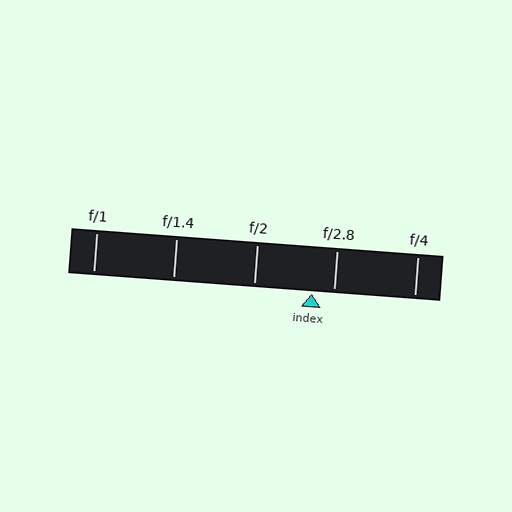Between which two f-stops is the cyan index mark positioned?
The index mark is between f/2 and f/2.8.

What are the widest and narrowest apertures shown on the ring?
The widest aperture shown is f/1 and the narrowest is f/4.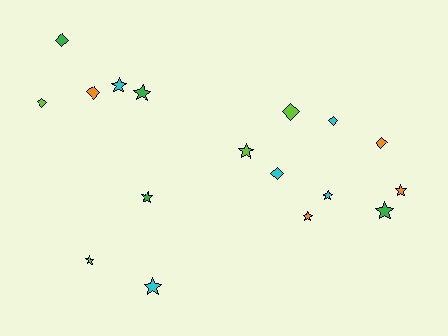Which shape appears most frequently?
Star, with 10 objects.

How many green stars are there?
There are 3 green stars.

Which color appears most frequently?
Cyan, with 5 objects.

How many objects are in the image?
There are 17 objects.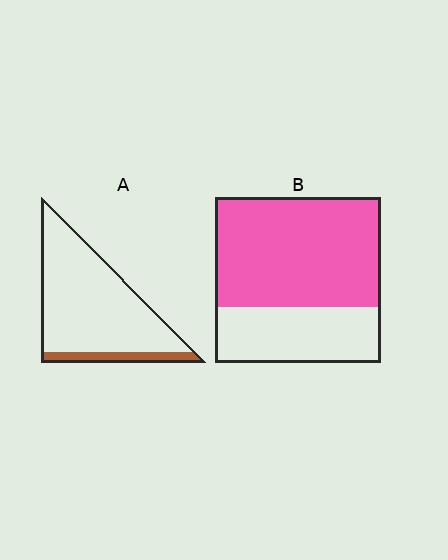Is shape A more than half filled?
No.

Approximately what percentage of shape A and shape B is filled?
A is approximately 15% and B is approximately 65%.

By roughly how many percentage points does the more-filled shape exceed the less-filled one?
By roughly 55 percentage points (B over A).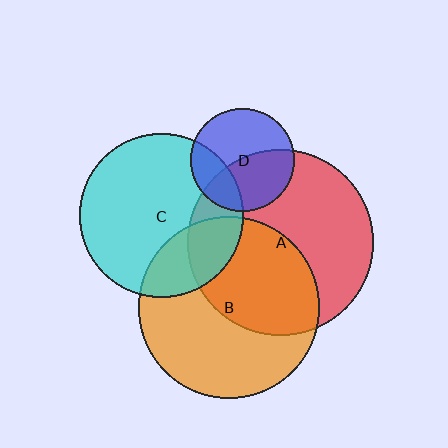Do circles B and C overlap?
Yes.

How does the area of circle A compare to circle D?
Approximately 3.3 times.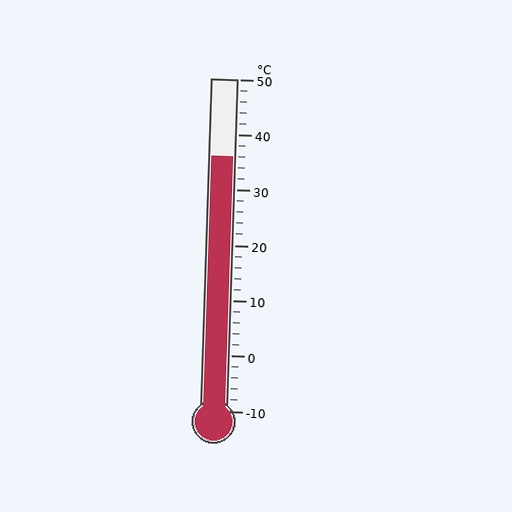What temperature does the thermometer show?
The thermometer shows approximately 36°C.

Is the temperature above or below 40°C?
The temperature is below 40°C.